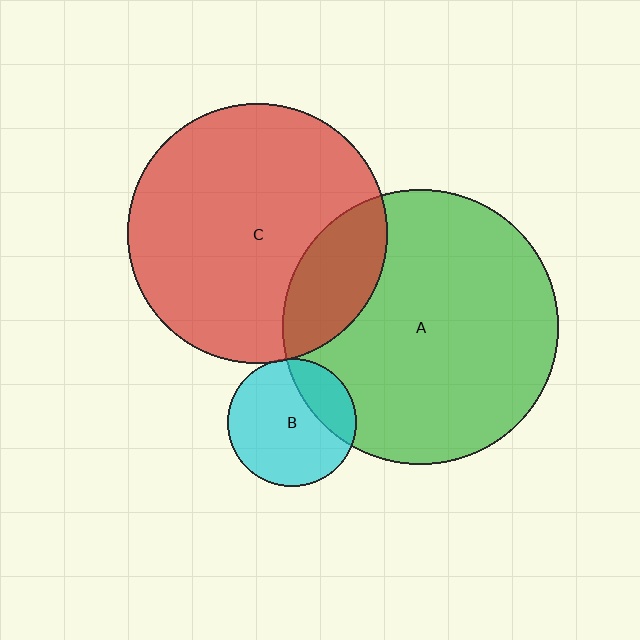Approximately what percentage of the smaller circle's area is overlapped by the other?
Approximately 25%.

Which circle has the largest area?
Circle A (green).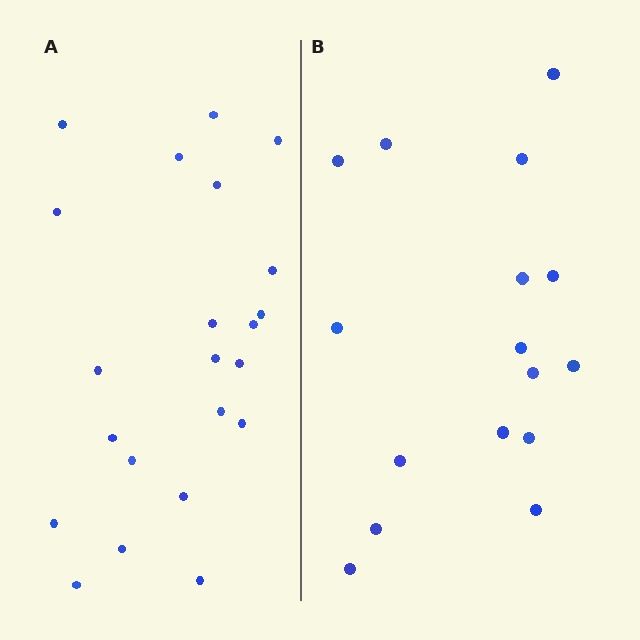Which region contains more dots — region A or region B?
Region A (the left region) has more dots.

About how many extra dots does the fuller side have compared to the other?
Region A has about 6 more dots than region B.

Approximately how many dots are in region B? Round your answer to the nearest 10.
About 20 dots. (The exact count is 16, which rounds to 20.)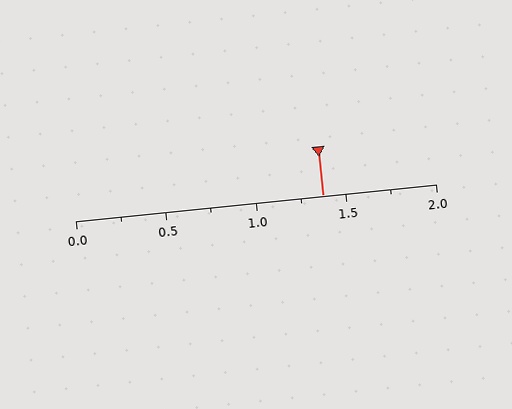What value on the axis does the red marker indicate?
The marker indicates approximately 1.38.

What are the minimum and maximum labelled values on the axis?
The axis runs from 0.0 to 2.0.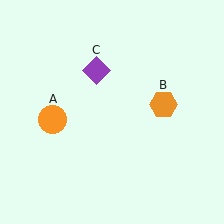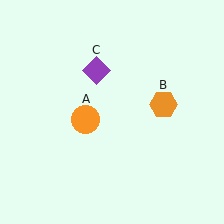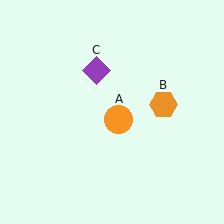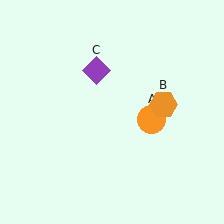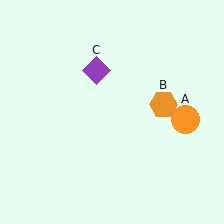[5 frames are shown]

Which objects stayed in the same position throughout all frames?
Orange hexagon (object B) and purple diamond (object C) remained stationary.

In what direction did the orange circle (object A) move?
The orange circle (object A) moved right.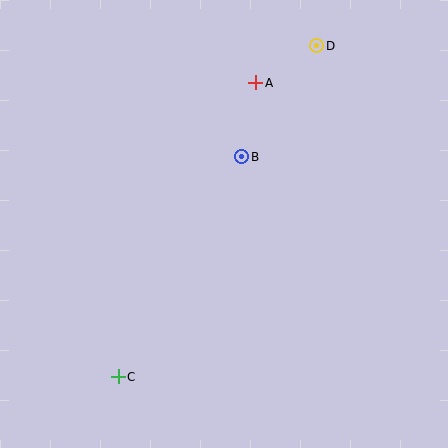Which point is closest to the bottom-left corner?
Point C is closest to the bottom-left corner.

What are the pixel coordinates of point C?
Point C is at (118, 377).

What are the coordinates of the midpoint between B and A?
The midpoint between B and A is at (249, 120).